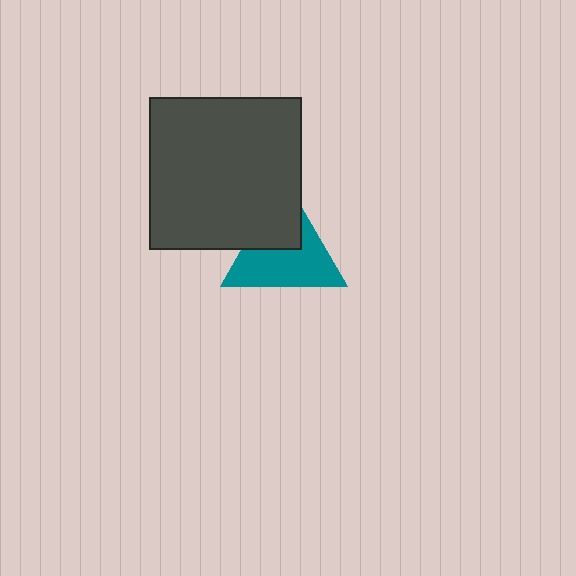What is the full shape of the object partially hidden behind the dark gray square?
The partially hidden object is a teal triangle.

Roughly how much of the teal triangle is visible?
About half of it is visible (roughly 64%).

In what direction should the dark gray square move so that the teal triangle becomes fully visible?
The dark gray square should move toward the upper-left. That is the shortest direction to clear the overlap and leave the teal triangle fully visible.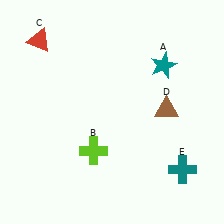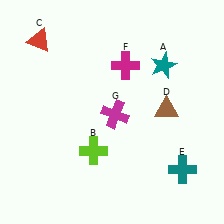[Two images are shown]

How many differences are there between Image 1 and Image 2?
There are 2 differences between the two images.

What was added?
A magenta cross (F), a magenta cross (G) were added in Image 2.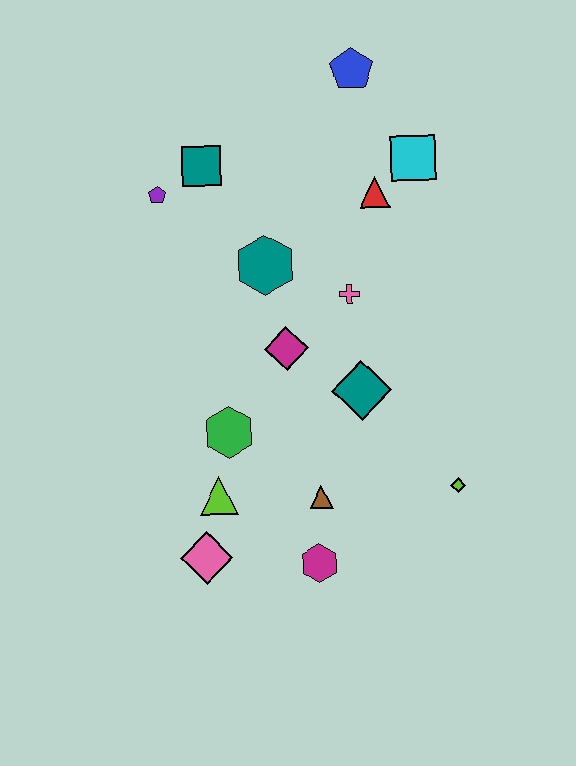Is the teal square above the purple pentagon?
Yes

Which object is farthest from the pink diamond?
The blue pentagon is farthest from the pink diamond.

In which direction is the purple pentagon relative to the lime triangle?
The purple pentagon is above the lime triangle.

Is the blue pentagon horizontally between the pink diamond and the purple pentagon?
No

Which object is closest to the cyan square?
The red triangle is closest to the cyan square.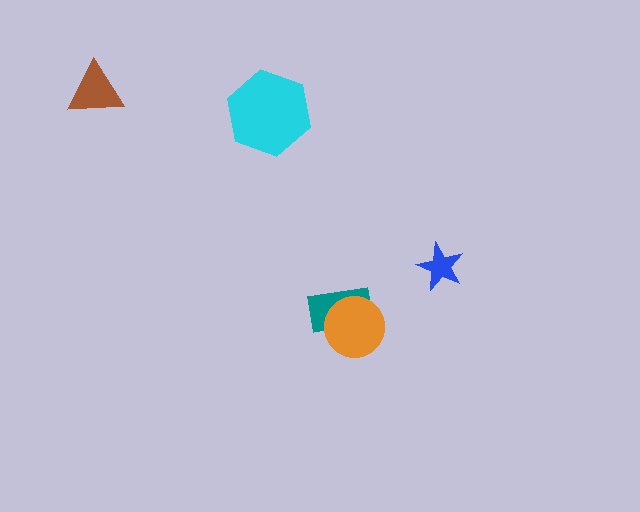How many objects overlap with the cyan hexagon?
0 objects overlap with the cyan hexagon.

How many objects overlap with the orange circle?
1 object overlaps with the orange circle.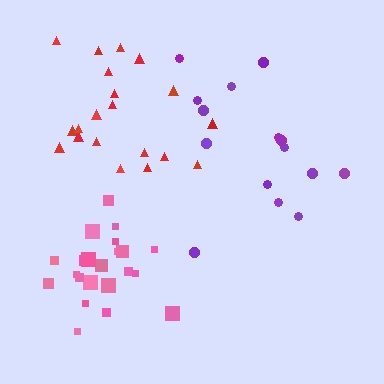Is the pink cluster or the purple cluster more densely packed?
Pink.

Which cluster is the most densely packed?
Pink.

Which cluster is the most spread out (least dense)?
Purple.